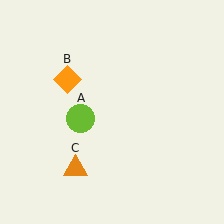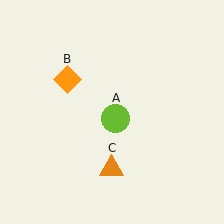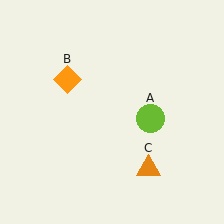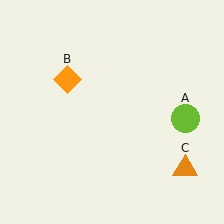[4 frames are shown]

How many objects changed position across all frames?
2 objects changed position: lime circle (object A), orange triangle (object C).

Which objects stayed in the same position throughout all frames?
Orange diamond (object B) remained stationary.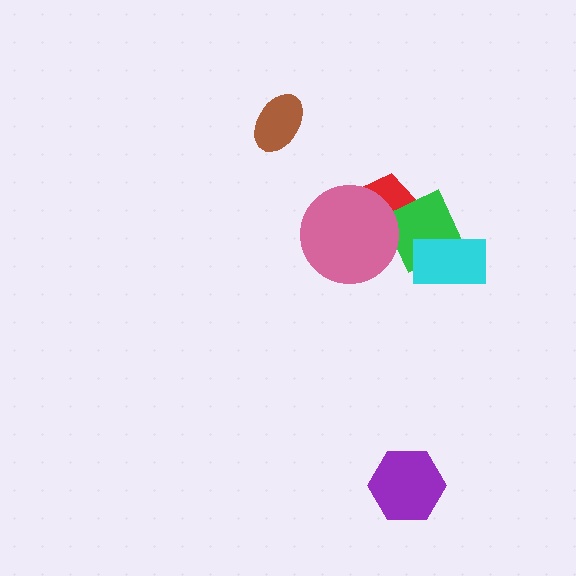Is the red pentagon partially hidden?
Yes, it is partially covered by another shape.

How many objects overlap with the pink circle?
2 objects overlap with the pink circle.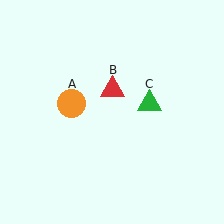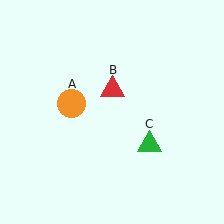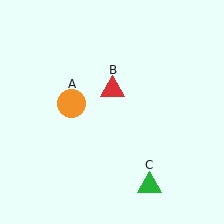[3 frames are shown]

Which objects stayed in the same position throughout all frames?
Orange circle (object A) and red triangle (object B) remained stationary.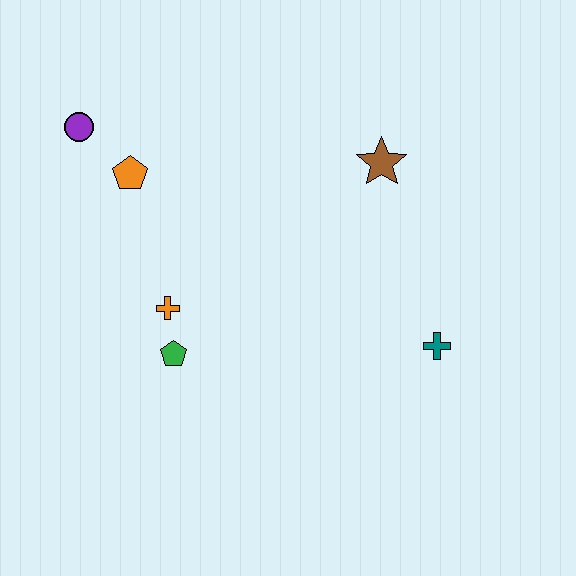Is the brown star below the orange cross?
No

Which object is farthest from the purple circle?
The teal cross is farthest from the purple circle.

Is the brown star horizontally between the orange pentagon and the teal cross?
Yes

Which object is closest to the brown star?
The teal cross is closest to the brown star.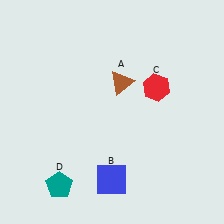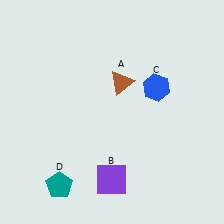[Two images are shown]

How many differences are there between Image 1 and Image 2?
There are 2 differences between the two images.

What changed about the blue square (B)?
In Image 1, B is blue. In Image 2, it changed to purple.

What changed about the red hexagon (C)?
In Image 1, C is red. In Image 2, it changed to blue.